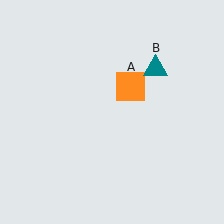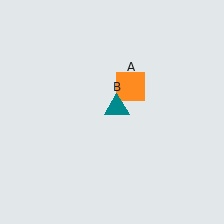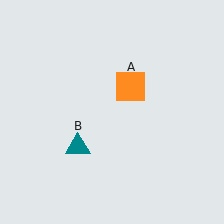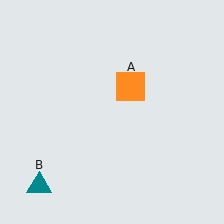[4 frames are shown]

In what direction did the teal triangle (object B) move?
The teal triangle (object B) moved down and to the left.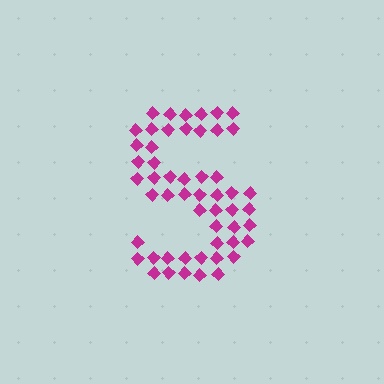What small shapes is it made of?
It is made of small diamonds.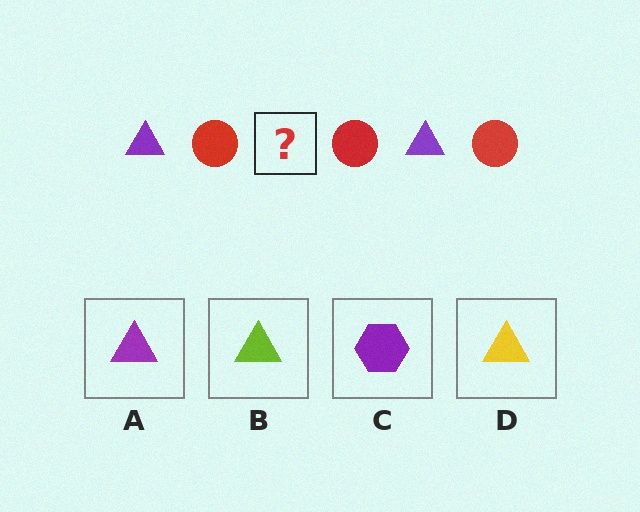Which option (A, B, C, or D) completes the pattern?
A.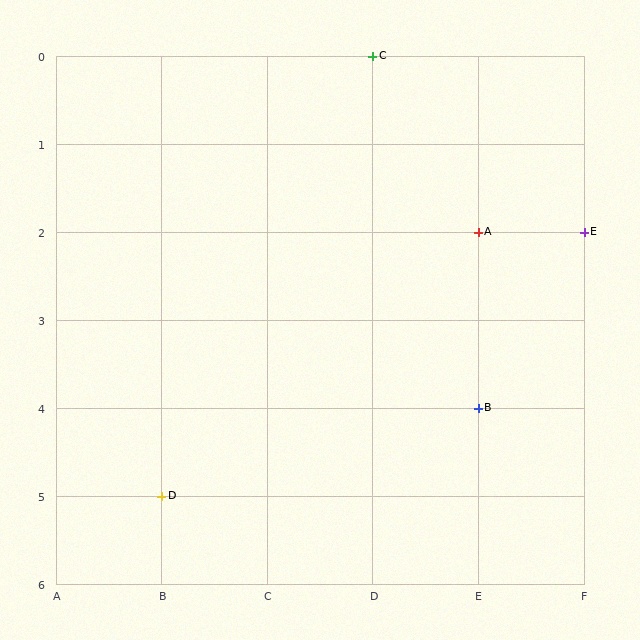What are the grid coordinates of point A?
Point A is at grid coordinates (E, 2).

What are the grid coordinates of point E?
Point E is at grid coordinates (F, 2).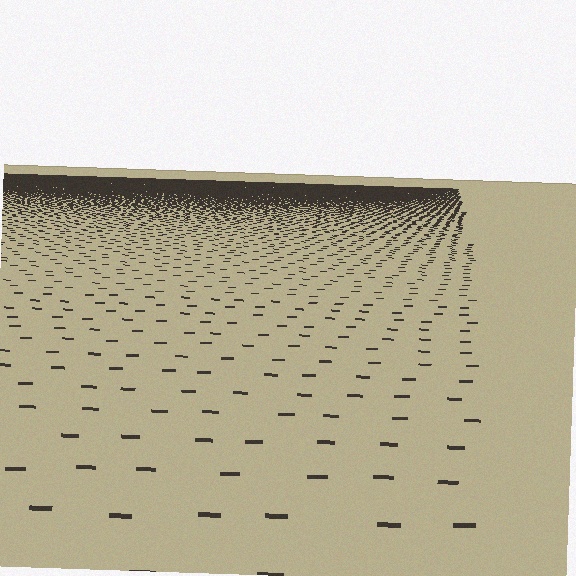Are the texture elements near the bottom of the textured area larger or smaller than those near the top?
Larger. Near the bottom, elements are closer to the viewer and appear at a bigger on-screen size.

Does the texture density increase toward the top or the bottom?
Density increases toward the top.